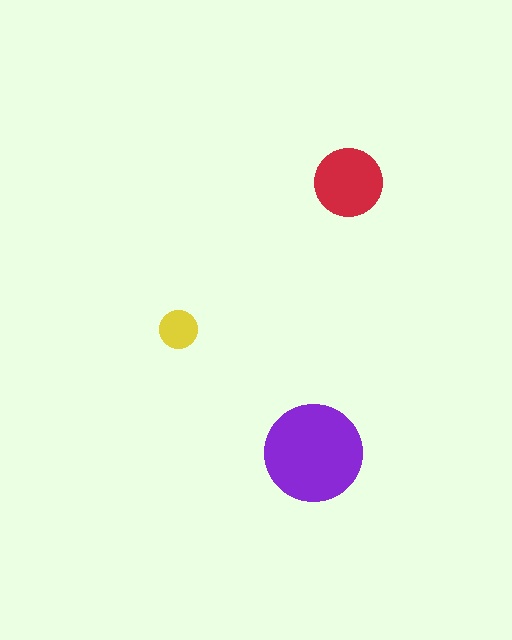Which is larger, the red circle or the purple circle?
The purple one.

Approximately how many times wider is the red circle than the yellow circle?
About 2 times wider.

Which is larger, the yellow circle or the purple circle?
The purple one.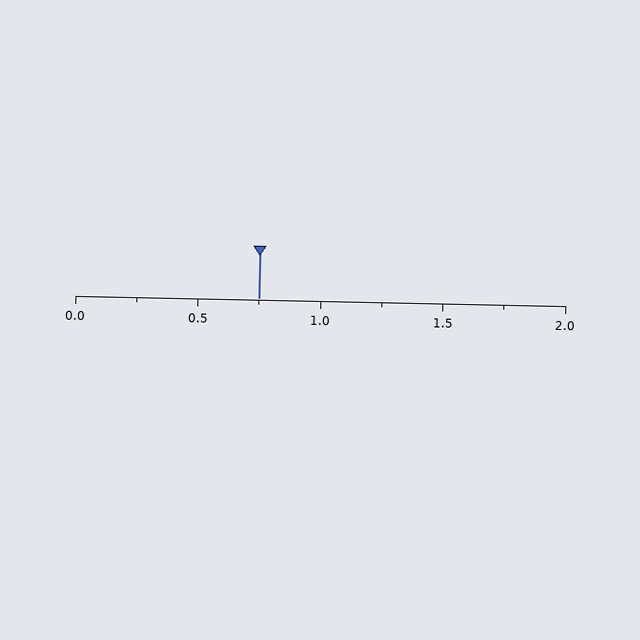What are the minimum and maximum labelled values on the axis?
The axis runs from 0.0 to 2.0.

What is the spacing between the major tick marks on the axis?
The major ticks are spaced 0.5 apart.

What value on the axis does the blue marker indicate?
The marker indicates approximately 0.75.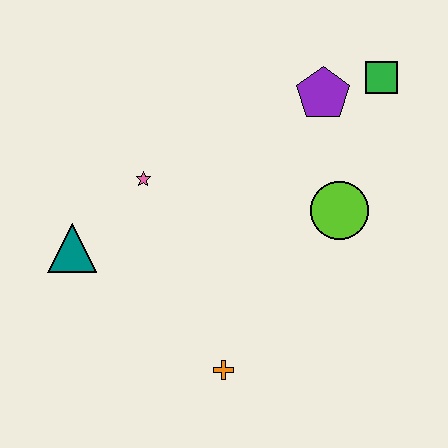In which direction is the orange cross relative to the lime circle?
The orange cross is below the lime circle.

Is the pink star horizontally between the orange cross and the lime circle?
No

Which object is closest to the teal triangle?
The pink star is closest to the teal triangle.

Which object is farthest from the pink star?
The green square is farthest from the pink star.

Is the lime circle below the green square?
Yes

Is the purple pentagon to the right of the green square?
No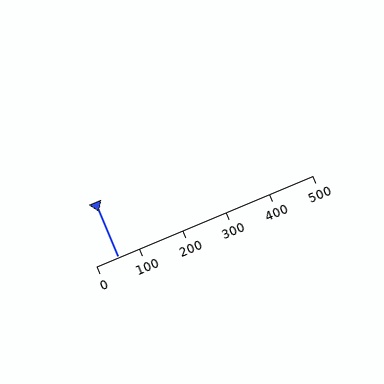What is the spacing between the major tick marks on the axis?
The major ticks are spaced 100 apart.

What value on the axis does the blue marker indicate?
The marker indicates approximately 50.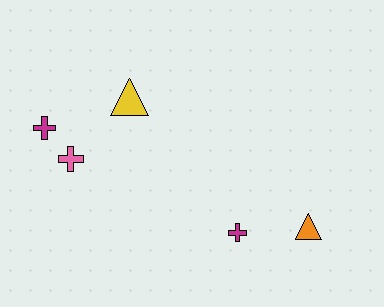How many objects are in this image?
There are 5 objects.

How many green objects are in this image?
There are no green objects.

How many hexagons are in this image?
There are no hexagons.